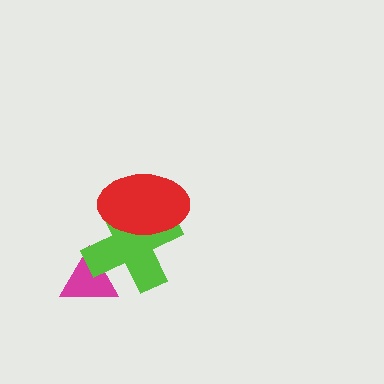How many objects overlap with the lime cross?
2 objects overlap with the lime cross.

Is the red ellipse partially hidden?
No, no other shape covers it.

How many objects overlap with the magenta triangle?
1 object overlaps with the magenta triangle.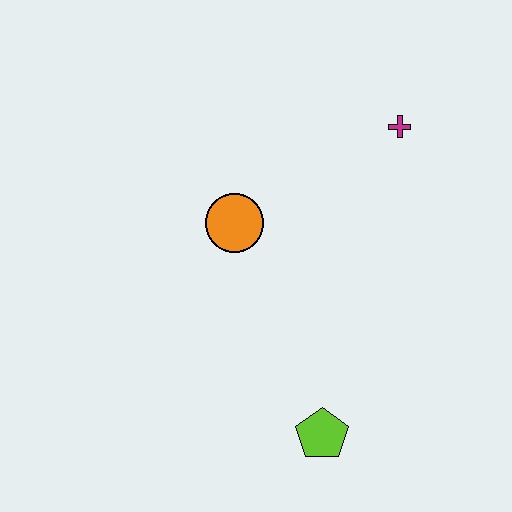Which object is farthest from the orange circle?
The lime pentagon is farthest from the orange circle.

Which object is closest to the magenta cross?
The orange circle is closest to the magenta cross.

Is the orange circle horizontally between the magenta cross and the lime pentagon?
No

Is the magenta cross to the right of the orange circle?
Yes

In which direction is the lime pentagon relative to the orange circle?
The lime pentagon is below the orange circle.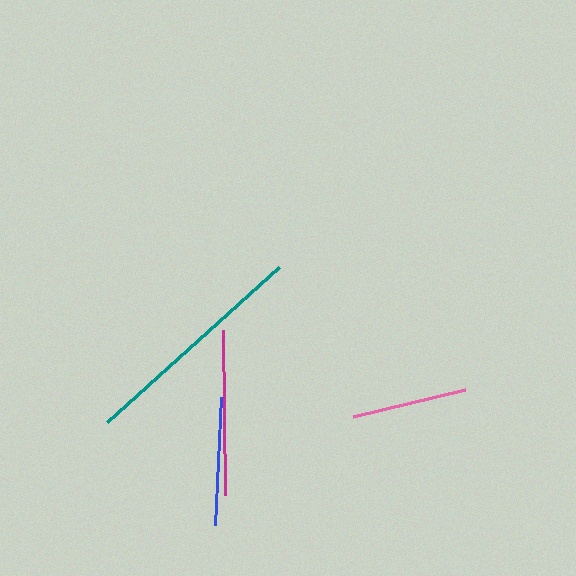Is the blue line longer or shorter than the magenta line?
The magenta line is longer than the blue line.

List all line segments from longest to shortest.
From longest to shortest: teal, magenta, blue, pink.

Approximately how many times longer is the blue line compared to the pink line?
The blue line is approximately 1.1 times the length of the pink line.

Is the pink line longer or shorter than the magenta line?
The magenta line is longer than the pink line.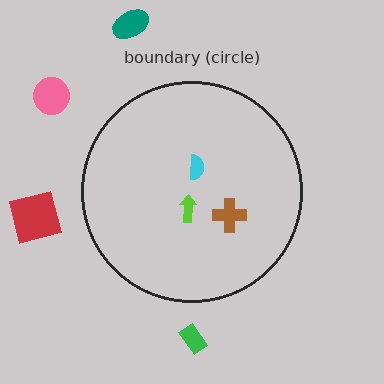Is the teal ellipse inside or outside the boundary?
Outside.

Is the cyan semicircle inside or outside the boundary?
Inside.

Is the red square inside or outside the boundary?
Outside.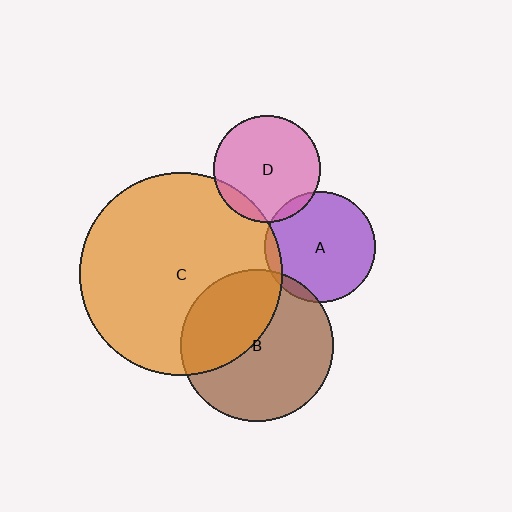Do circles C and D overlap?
Yes.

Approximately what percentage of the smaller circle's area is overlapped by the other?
Approximately 10%.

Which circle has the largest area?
Circle C (orange).